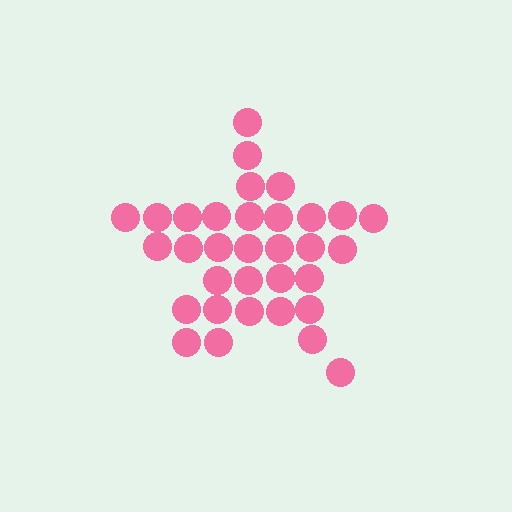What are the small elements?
The small elements are circles.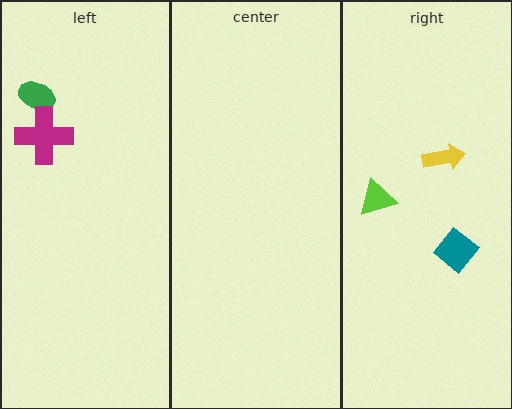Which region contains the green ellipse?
The left region.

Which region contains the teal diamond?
The right region.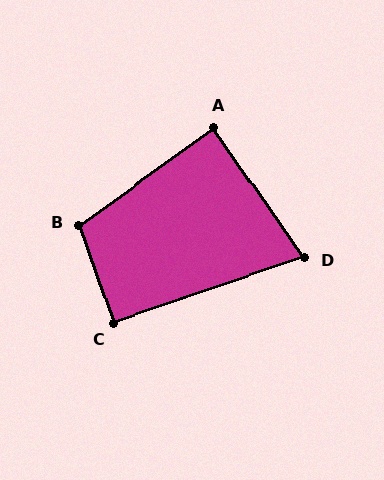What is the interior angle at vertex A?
Approximately 89 degrees (approximately right).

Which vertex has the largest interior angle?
B, at approximately 106 degrees.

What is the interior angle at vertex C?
Approximately 91 degrees (approximately right).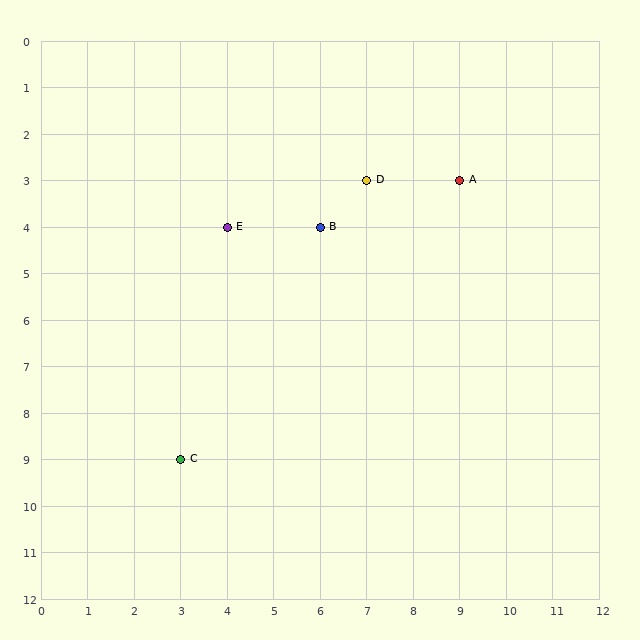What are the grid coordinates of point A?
Point A is at grid coordinates (9, 3).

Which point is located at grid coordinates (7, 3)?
Point D is at (7, 3).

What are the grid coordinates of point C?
Point C is at grid coordinates (3, 9).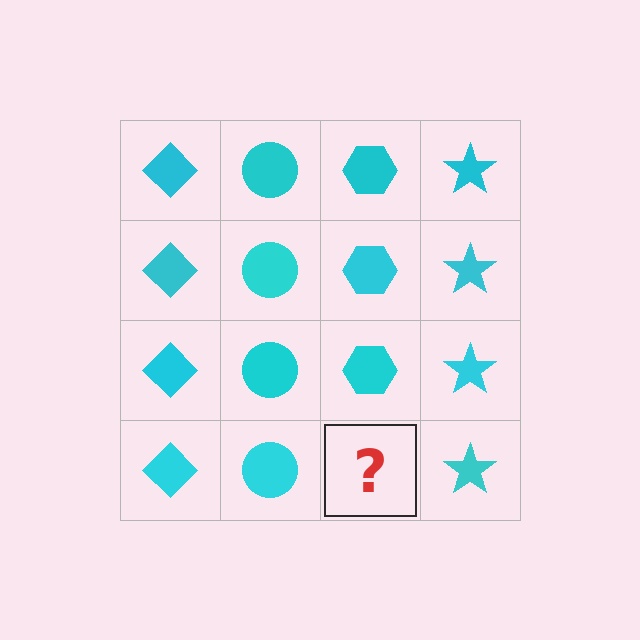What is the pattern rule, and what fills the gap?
The rule is that each column has a consistent shape. The gap should be filled with a cyan hexagon.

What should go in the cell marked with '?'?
The missing cell should contain a cyan hexagon.